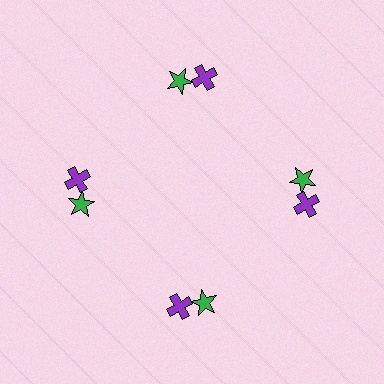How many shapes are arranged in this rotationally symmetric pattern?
There are 8 shapes, arranged in 4 groups of 2.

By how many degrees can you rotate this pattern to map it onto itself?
The pattern maps onto itself every 90 degrees of rotation.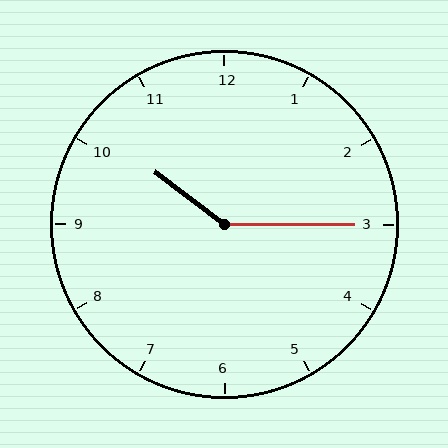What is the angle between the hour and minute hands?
Approximately 142 degrees.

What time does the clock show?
10:15.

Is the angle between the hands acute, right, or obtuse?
It is obtuse.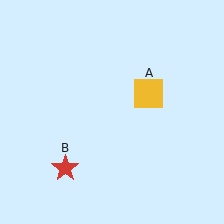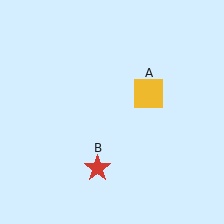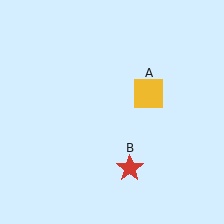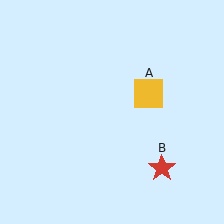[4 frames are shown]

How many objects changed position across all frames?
1 object changed position: red star (object B).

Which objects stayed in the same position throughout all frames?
Yellow square (object A) remained stationary.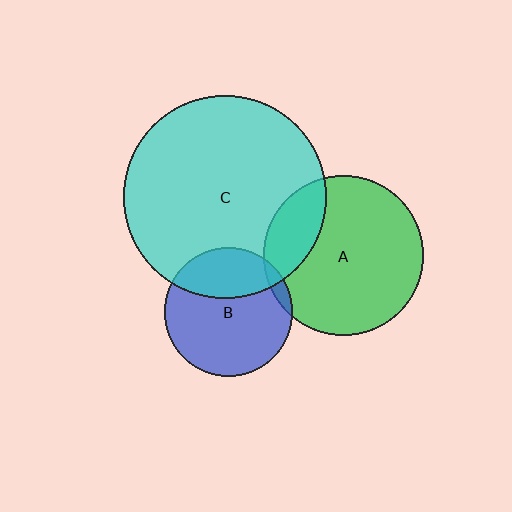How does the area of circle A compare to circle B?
Approximately 1.5 times.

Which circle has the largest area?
Circle C (cyan).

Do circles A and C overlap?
Yes.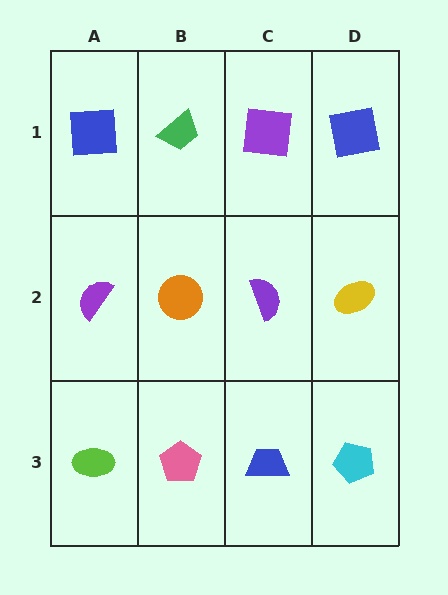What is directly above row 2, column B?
A green trapezoid.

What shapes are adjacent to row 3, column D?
A yellow ellipse (row 2, column D), a blue trapezoid (row 3, column C).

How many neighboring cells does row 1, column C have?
3.